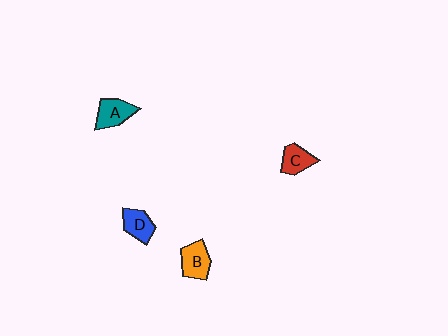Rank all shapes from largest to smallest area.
From largest to smallest: B (orange), A (teal), D (blue), C (red).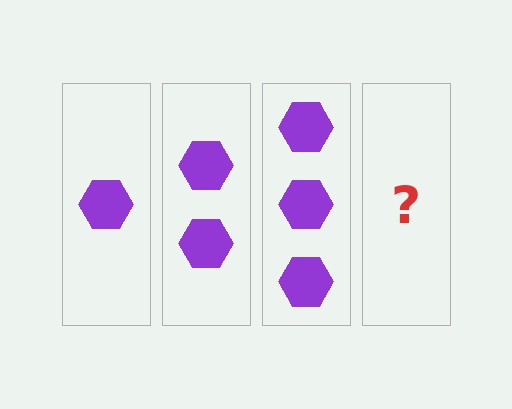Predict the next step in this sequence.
The next step is 4 hexagons.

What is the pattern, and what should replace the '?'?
The pattern is that each step adds one more hexagon. The '?' should be 4 hexagons.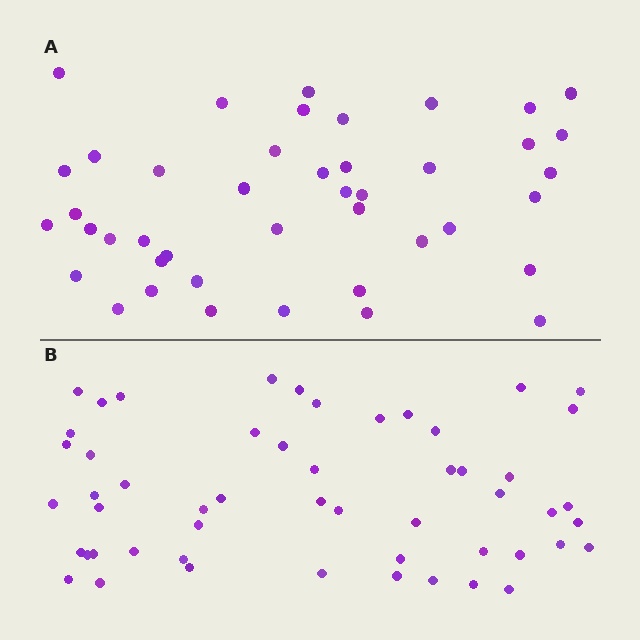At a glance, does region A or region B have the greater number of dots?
Region B (the bottom region) has more dots.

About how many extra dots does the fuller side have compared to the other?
Region B has roughly 10 or so more dots than region A.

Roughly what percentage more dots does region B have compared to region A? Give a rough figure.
About 25% more.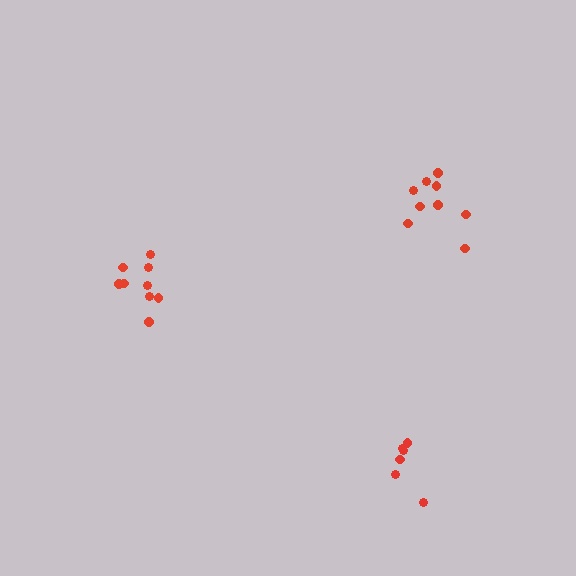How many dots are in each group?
Group 1: 9 dots, Group 2: 9 dots, Group 3: 6 dots (24 total).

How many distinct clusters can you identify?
There are 3 distinct clusters.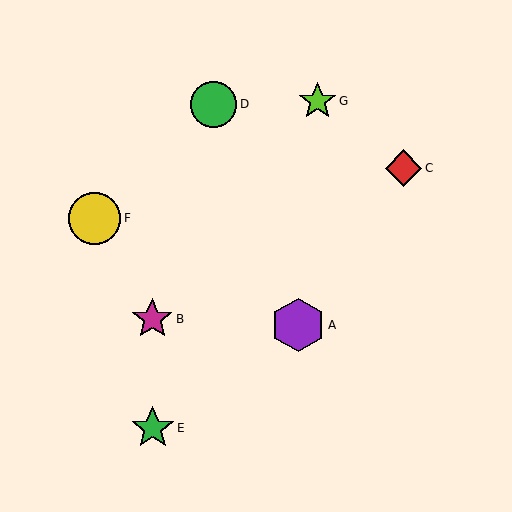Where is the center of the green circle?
The center of the green circle is at (214, 104).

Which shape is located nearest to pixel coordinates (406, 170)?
The red diamond (labeled C) at (403, 168) is nearest to that location.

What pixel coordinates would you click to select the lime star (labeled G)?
Click at (318, 101) to select the lime star G.